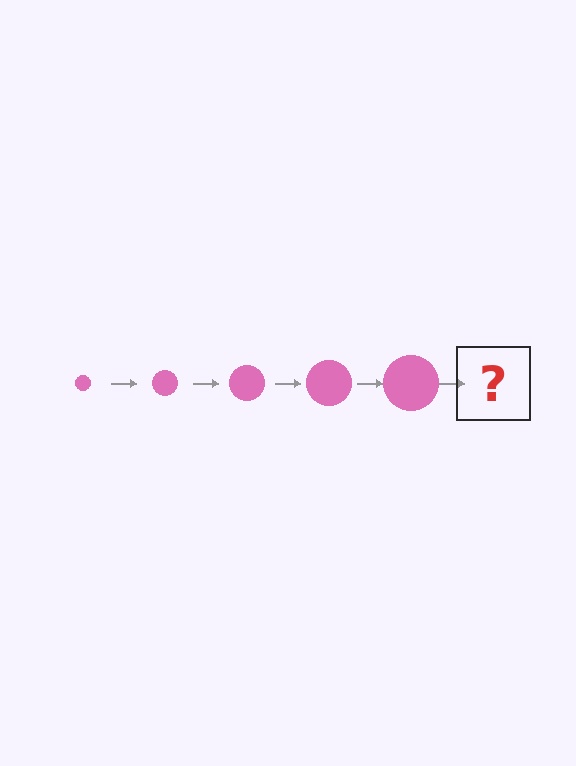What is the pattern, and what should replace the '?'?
The pattern is that the circle gets progressively larger each step. The '?' should be a pink circle, larger than the previous one.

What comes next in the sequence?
The next element should be a pink circle, larger than the previous one.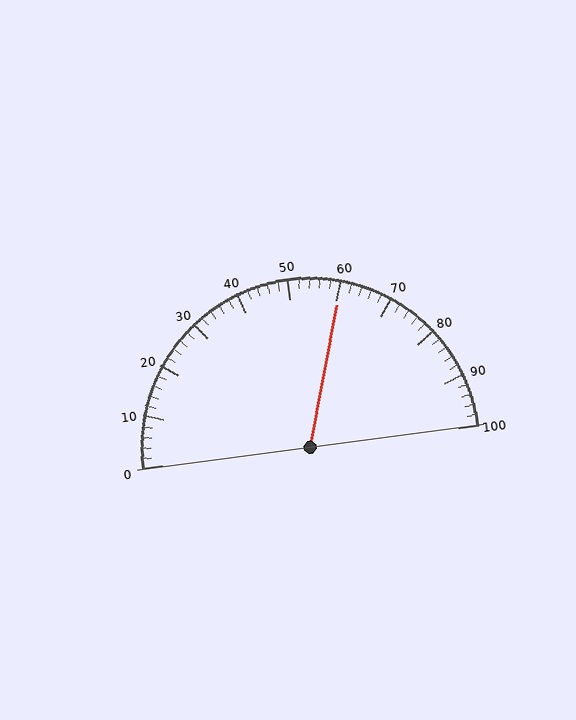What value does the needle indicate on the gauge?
The needle indicates approximately 60.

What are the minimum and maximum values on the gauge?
The gauge ranges from 0 to 100.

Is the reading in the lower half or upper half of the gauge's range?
The reading is in the upper half of the range (0 to 100).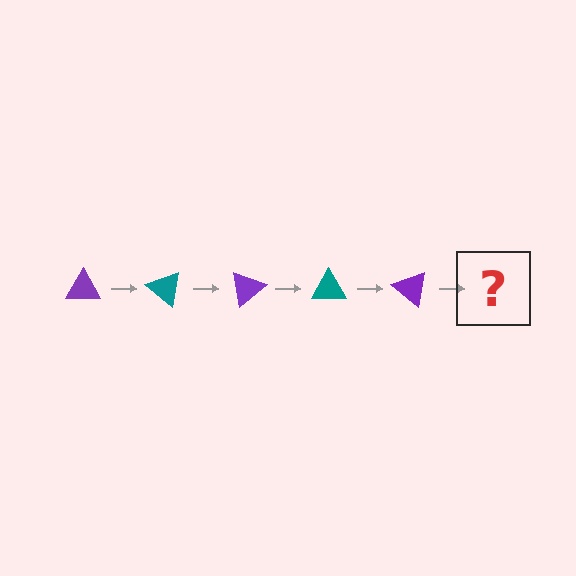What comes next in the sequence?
The next element should be a teal triangle, rotated 200 degrees from the start.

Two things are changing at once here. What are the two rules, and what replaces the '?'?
The two rules are that it rotates 40 degrees each step and the color cycles through purple and teal. The '?' should be a teal triangle, rotated 200 degrees from the start.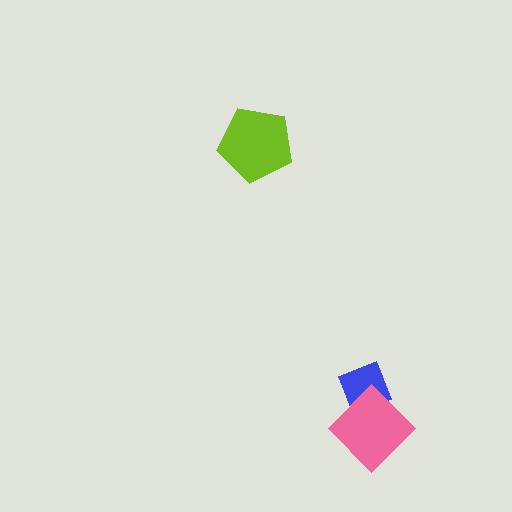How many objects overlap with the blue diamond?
1 object overlaps with the blue diamond.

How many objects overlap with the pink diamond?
1 object overlaps with the pink diamond.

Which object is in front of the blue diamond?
The pink diamond is in front of the blue diamond.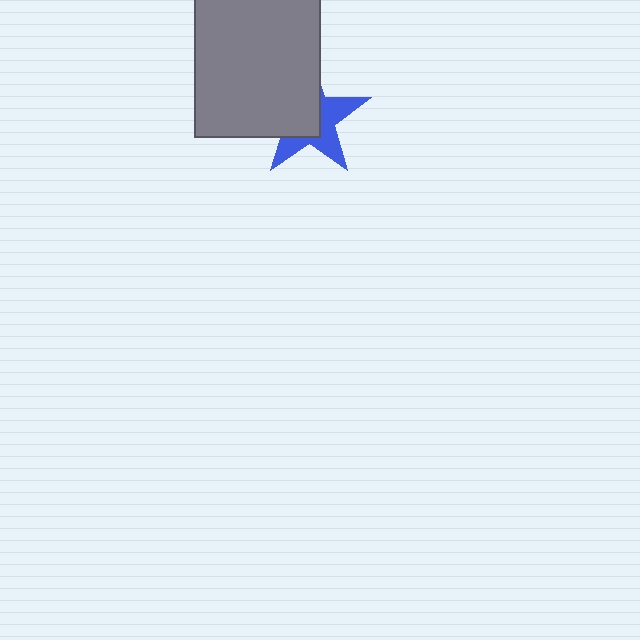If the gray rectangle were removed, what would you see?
You would see the complete blue star.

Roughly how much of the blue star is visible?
About half of it is visible (roughly 46%).